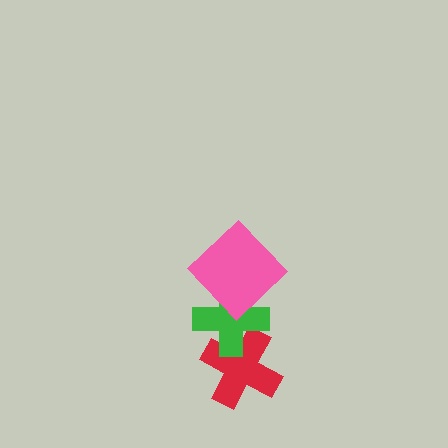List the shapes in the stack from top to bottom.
From top to bottom: the pink diamond, the green cross, the red cross.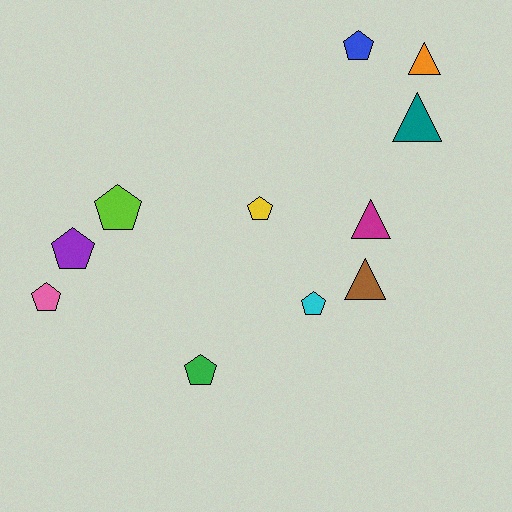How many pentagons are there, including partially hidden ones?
There are 7 pentagons.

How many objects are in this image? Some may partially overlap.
There are 11 objects.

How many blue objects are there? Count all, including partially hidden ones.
There is 1 blue object.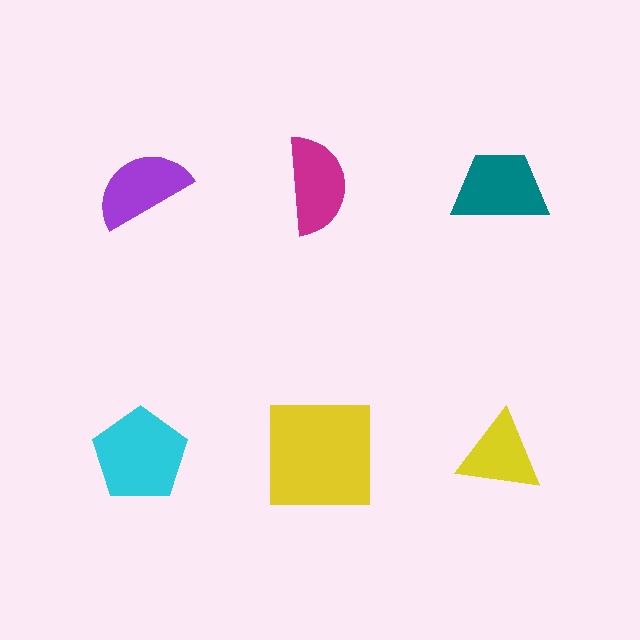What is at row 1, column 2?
A magenta semicircle.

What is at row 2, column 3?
A yellow triangle.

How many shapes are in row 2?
3 shapes.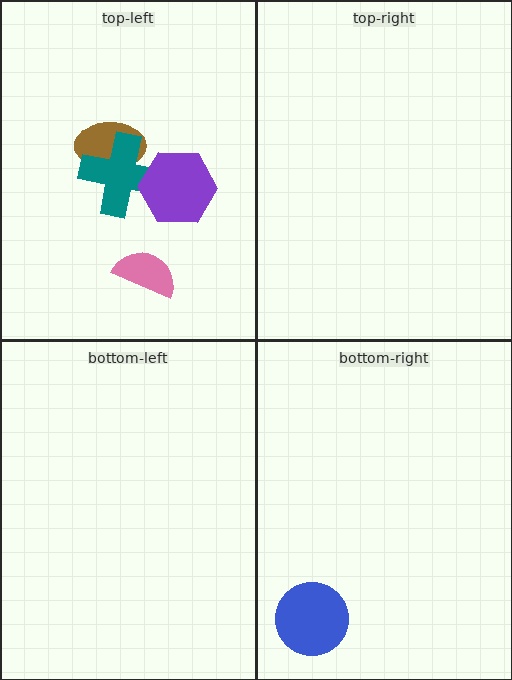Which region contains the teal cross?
The top-left region.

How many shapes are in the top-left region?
4.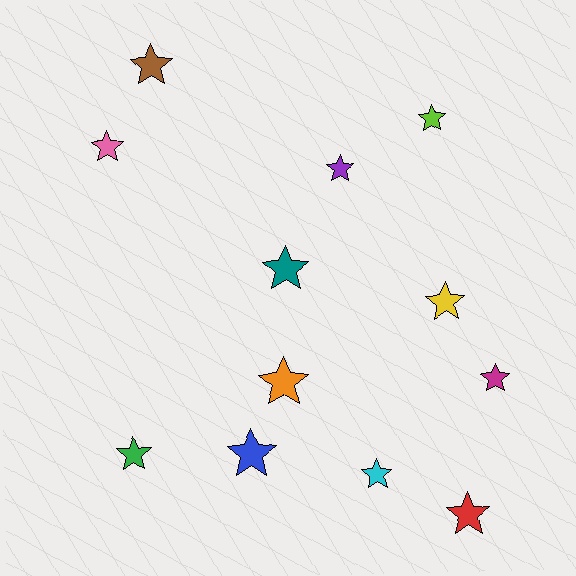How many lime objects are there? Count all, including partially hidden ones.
There is 1 lime object.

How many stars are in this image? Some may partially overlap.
There are 12 stars.